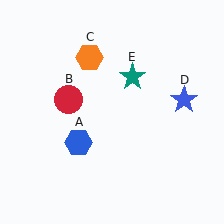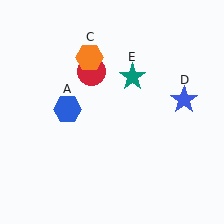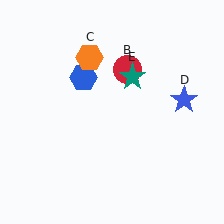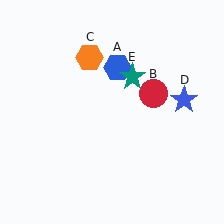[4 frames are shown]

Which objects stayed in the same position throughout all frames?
Orange hexagon (object C) and blue star (object D) and teal star (object E) remained stationary.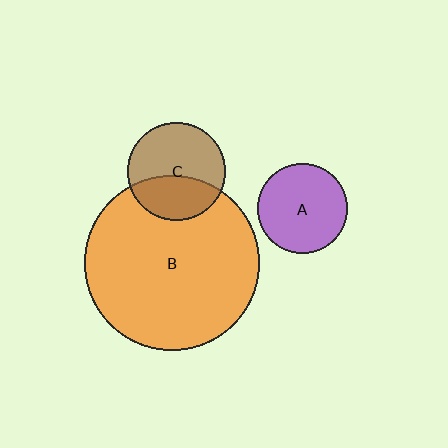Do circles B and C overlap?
Yes.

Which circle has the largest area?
Circle B (orange).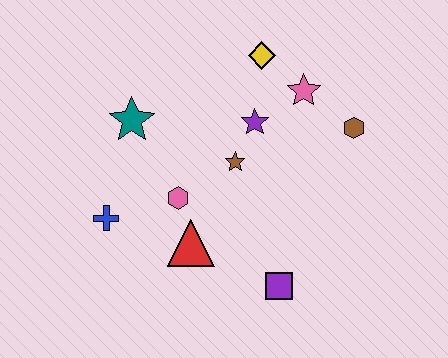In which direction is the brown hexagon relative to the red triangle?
The brown hexagon is to the right of the red triangle.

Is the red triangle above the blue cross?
No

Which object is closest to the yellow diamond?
The pink star is closest to the yellow diamond.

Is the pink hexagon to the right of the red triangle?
No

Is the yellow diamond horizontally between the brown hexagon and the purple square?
No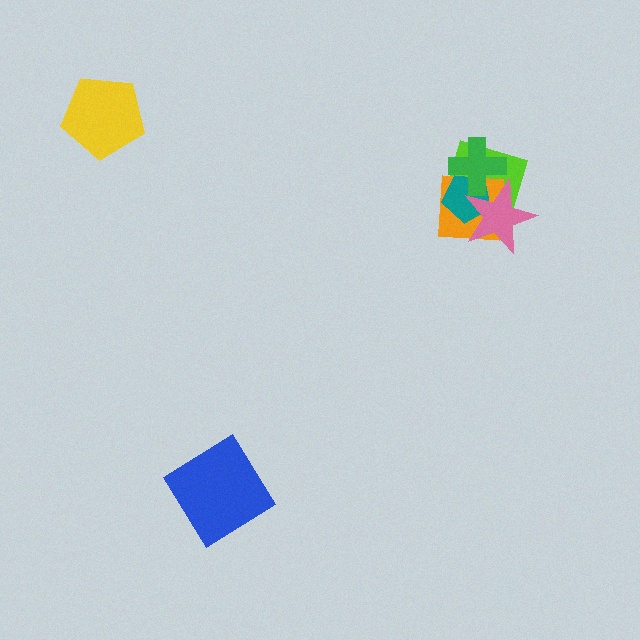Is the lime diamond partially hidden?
Yes, it is partially covered by another shape.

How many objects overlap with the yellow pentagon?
0 objects overlap with the yellow pentagon.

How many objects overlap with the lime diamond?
4 objects overlap with the lime diamond.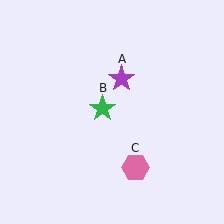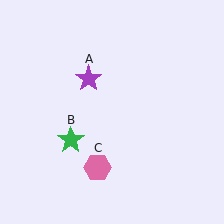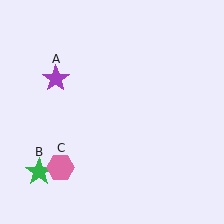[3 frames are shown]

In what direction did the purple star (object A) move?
The purple star (object A) moved left.